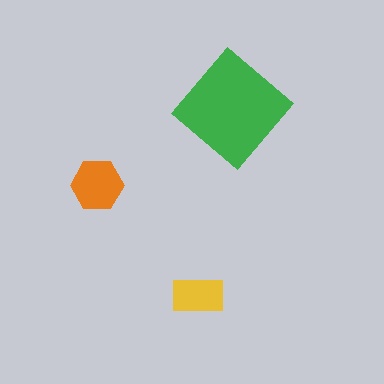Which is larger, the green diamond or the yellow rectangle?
The green diamond.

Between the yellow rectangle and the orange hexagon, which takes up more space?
The orange hexagon.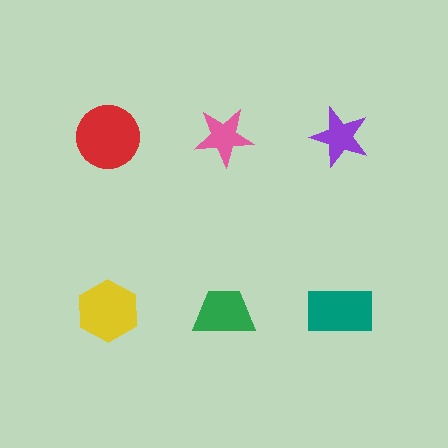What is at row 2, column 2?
A green trapezoid.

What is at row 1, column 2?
A pink star.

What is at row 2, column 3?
A teal rectangle.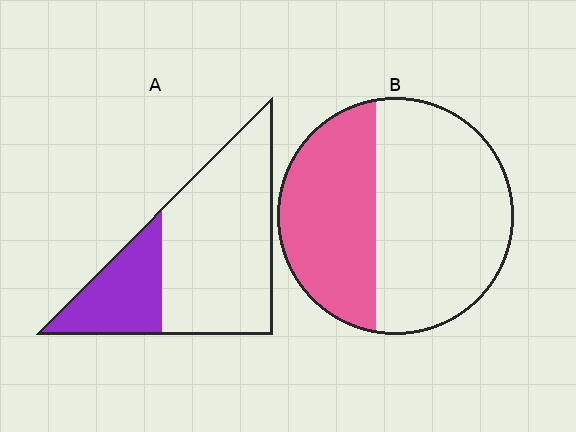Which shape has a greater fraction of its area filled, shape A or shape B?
Shape B.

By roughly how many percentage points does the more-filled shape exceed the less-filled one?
By roughly 10 percentage points (B over A).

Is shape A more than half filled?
No.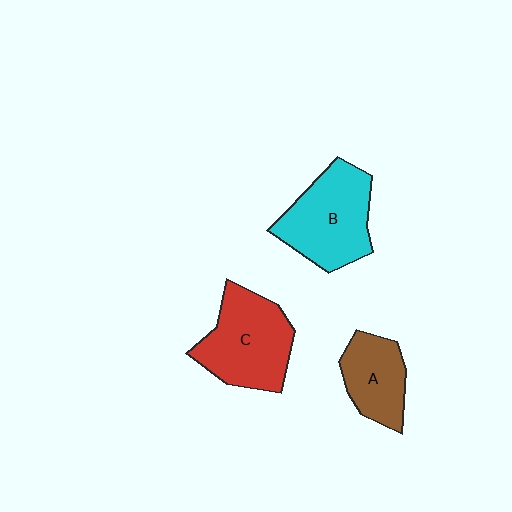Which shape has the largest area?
Shape B (cyan).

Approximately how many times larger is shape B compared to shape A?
Approximately 1.5 times.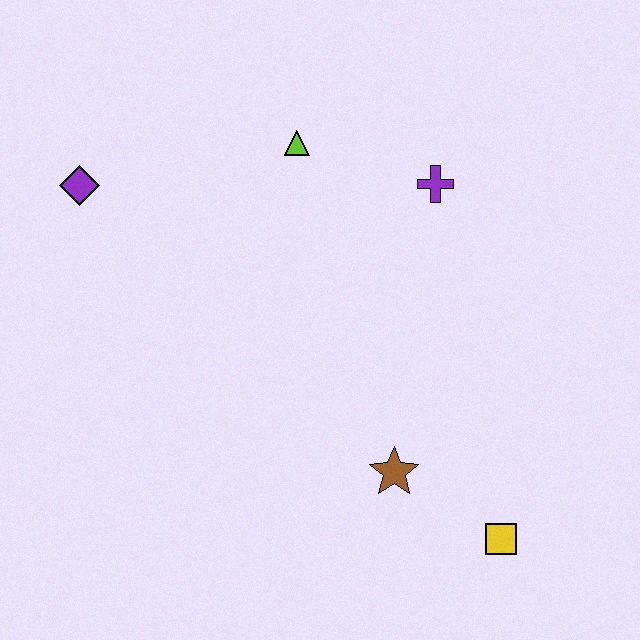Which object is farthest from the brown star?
The purple diamond is farthest from the brown star.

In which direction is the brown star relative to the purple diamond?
The brown star is to the right of the purple diamond.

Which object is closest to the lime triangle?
The purple cross is closest to the lime triangle.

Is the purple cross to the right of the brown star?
Yes